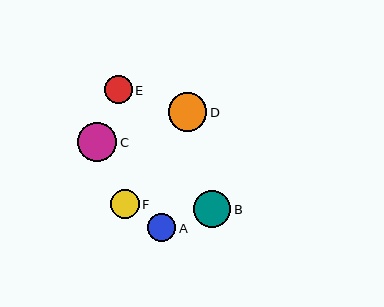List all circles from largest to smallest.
From largest to smallest: C, D, B, F, E, A.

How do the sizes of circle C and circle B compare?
Circle C and circle B are approximately the same size.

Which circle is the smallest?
Circle A is the smallest with a size of approximately 28 pixels.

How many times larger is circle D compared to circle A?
Circle D is approximately 1.4 times the size of circle A.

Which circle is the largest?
Circle C is the largest with a size of approximately 39 pixels.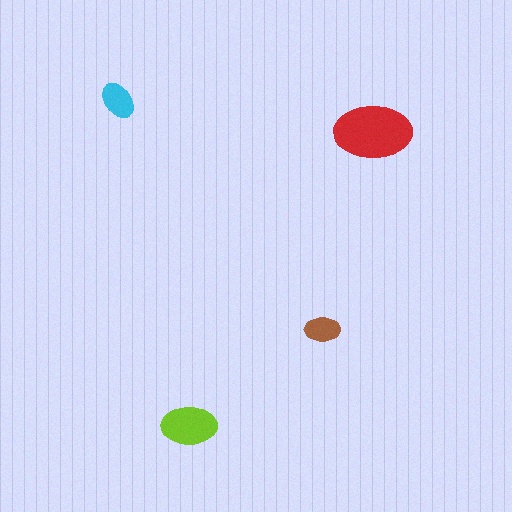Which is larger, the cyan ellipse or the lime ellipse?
The lime one.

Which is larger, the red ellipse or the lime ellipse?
The red one.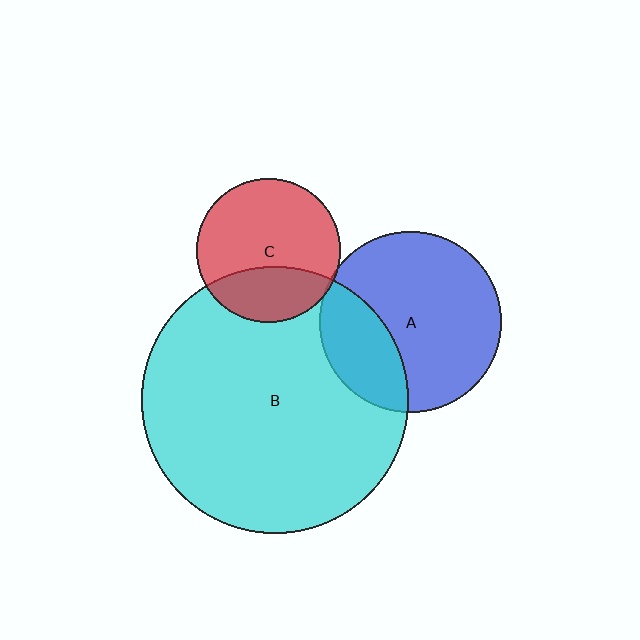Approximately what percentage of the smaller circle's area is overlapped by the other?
Approximately 30%.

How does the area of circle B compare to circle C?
Approximately 3.4 times.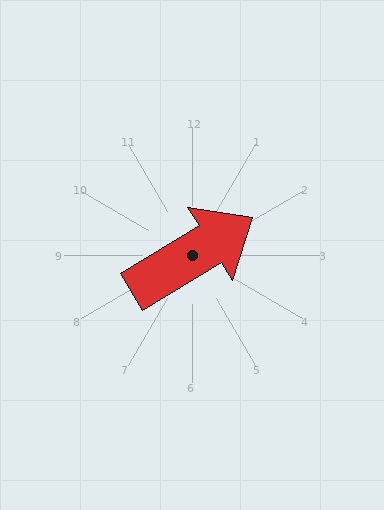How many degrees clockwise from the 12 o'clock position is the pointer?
Approximately 58 degrees.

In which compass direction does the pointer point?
Northeast.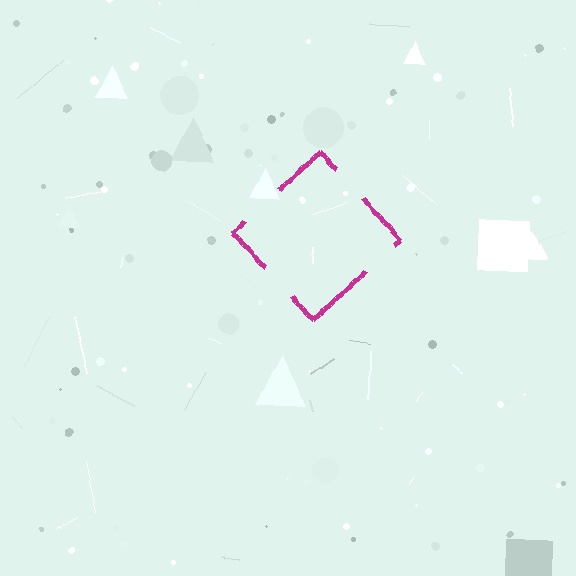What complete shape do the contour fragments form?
The contour fragments form a diamond.